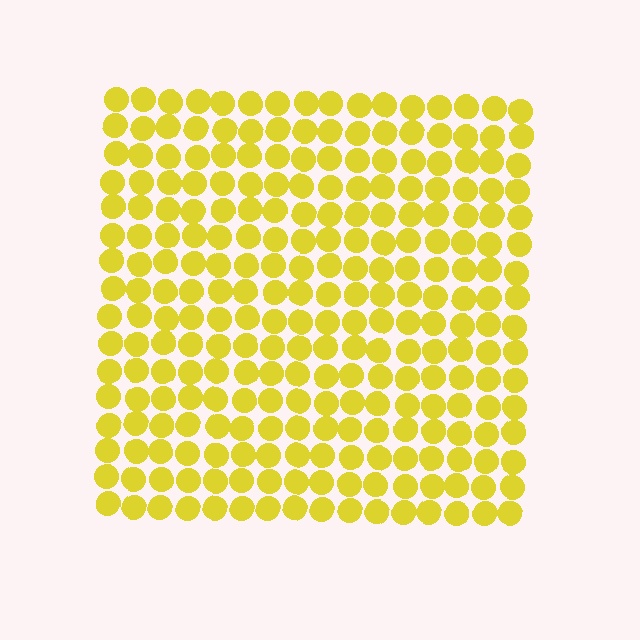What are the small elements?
The small elements are circles.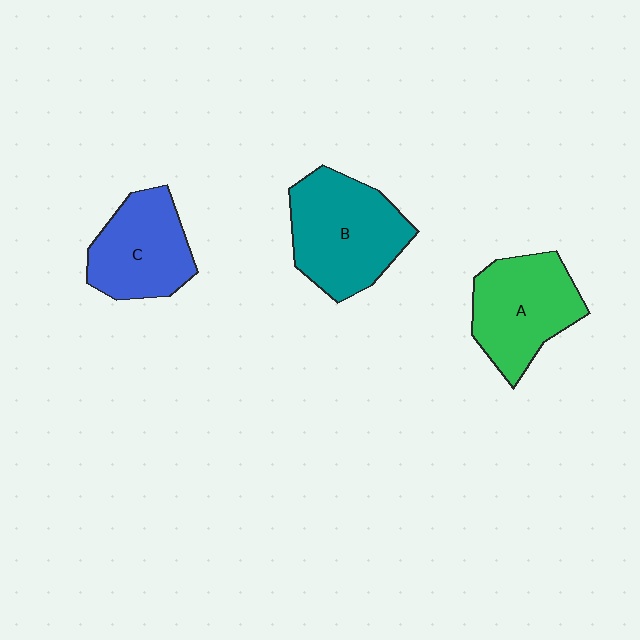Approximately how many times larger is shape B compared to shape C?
Approximately 1.3 times.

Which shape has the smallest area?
Shape C (blue).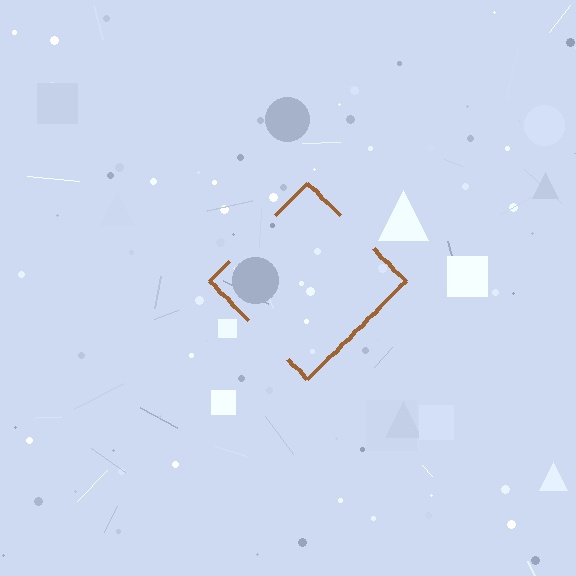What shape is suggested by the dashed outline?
The dashed outline suggests a diamond.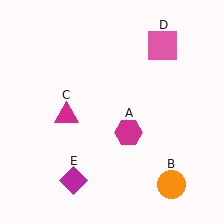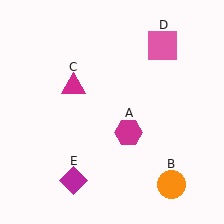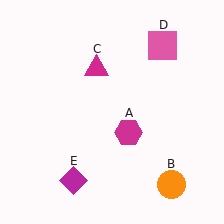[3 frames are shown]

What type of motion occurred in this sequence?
The magenta triangle (object C) rotated clockwise around the center of the scene.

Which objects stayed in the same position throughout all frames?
Magenta hexagon (object A) and orange circle (object B) and pink square (object D) and magenta diamond (object E) remained stationary.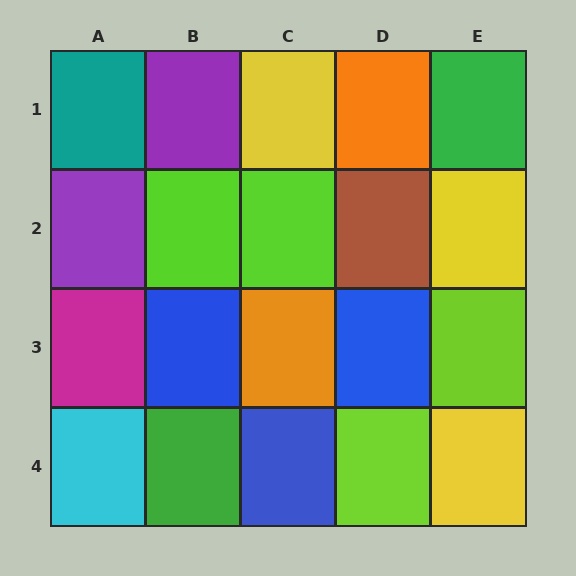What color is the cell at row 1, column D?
Orange.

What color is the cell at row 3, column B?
Blue.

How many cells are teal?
1 cell is teal.